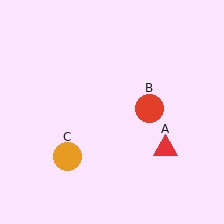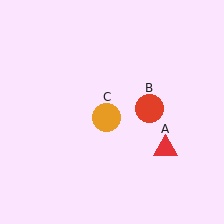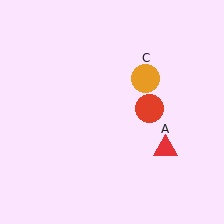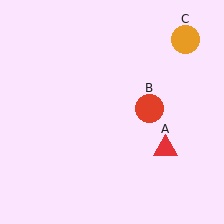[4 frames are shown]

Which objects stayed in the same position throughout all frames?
Red triangle (object A) and red circle (object B) remained stationary.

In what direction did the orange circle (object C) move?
The orange circle (object C) moved up and to the right.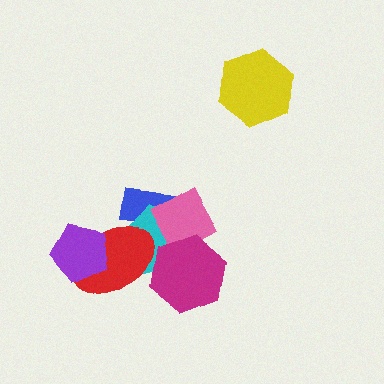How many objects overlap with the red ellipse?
4 objects overlap with the red ellipse.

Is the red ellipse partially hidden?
Yes, it is partially covered by another shape.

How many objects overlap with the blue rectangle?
3 objects overlap with the blue rectangle.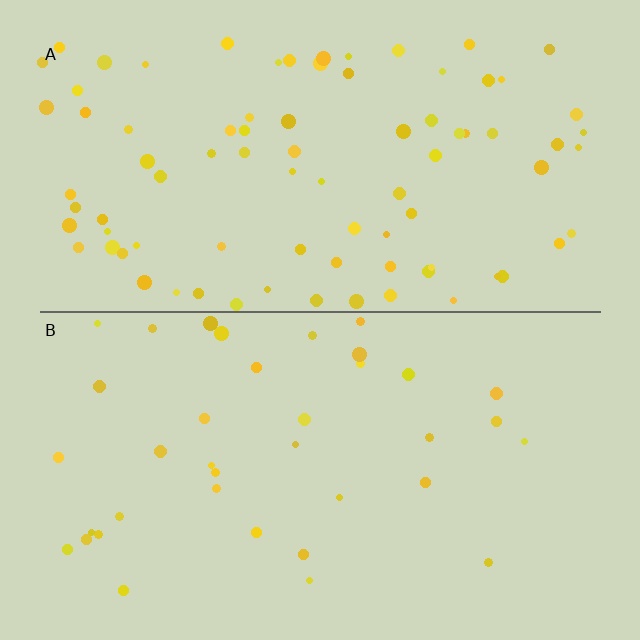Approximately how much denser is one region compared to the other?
Approximately 2.3× — region A over region B.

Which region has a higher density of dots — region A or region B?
A (the top).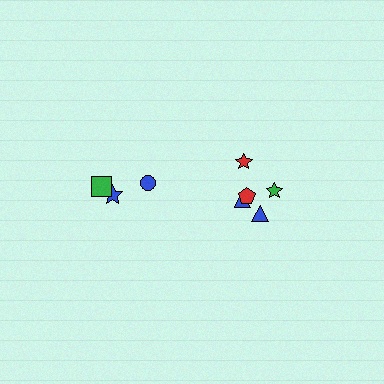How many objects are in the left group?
There are 3 objects.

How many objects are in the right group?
There are 5 objects.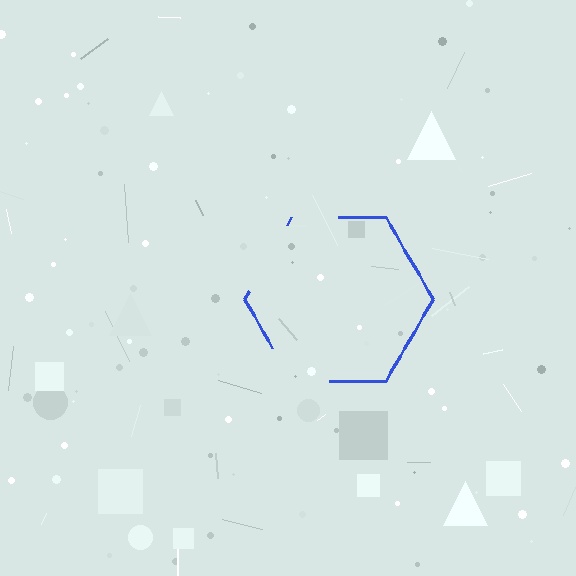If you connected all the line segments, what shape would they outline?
They would outline a hexagon.